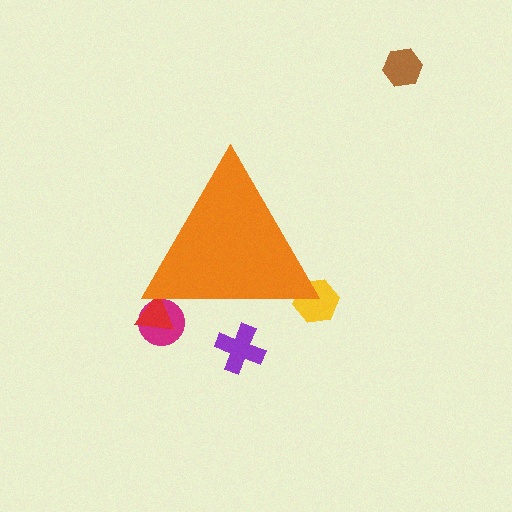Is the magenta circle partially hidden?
Yes, the magenta circle is partially hidden behind the orange triangle.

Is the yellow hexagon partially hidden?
Yes, the yellow hexagon is partially hidden behind the orange triangle.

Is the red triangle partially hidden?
Yes, the red triangle is partially hidden behind the orange triangle.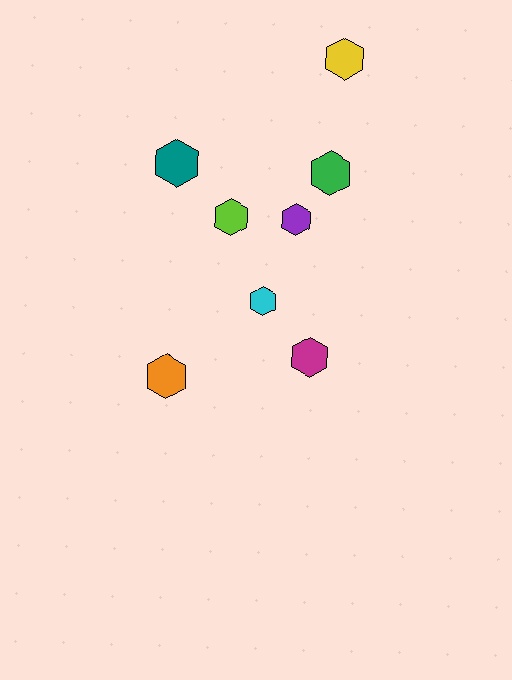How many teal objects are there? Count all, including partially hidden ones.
There is 1 teal object.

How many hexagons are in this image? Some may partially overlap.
There are 8 hexagons.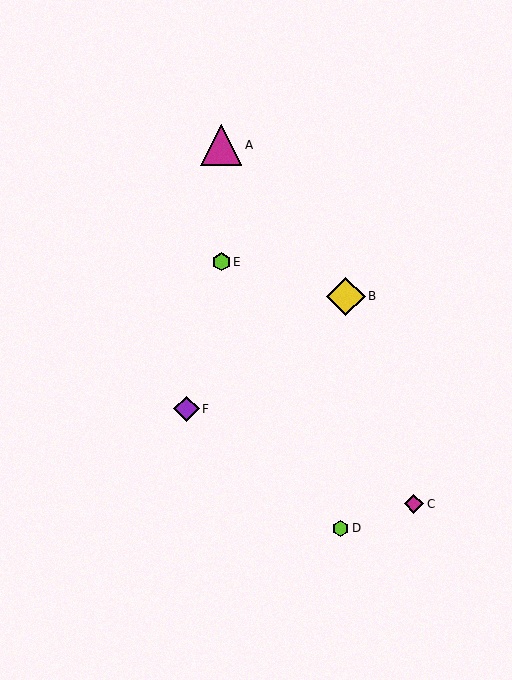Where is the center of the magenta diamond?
The center of the magenta diamond is at (414, 504).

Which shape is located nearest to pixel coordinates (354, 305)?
The yellow diamond (labeled B) at (346, 296) is nearest to that location.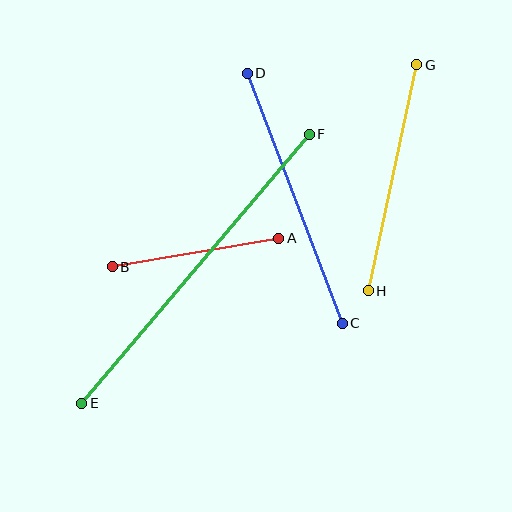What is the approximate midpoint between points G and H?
The midpoint is at approximately (393, 178) pixels.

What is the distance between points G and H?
The distance is approximately 231 pixels.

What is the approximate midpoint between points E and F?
The midpoint is at approximately (195, 269) pixels.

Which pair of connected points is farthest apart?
Points E and F are farthest apart.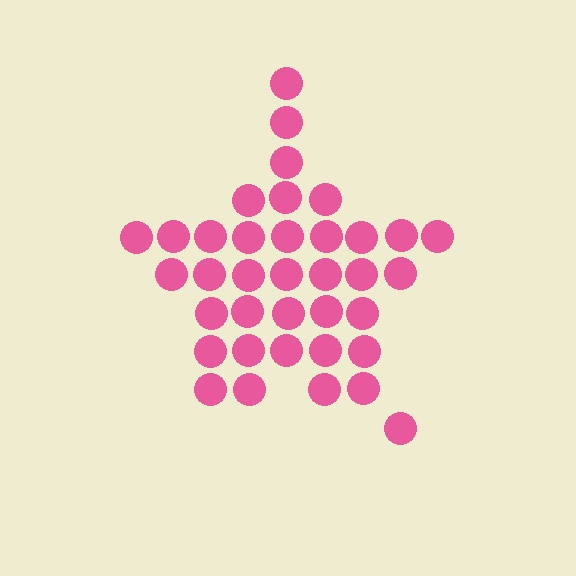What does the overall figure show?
The overall figure shows a star.